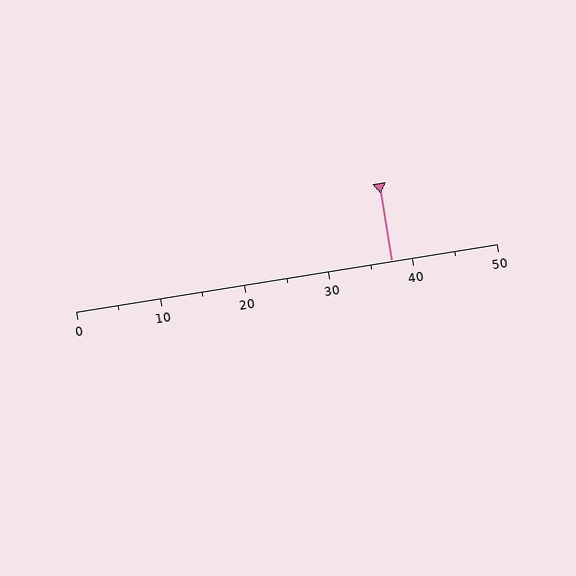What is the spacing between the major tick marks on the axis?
The major ticks are spaced 10 apart.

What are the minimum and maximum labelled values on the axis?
The axis runs from 0 to 50.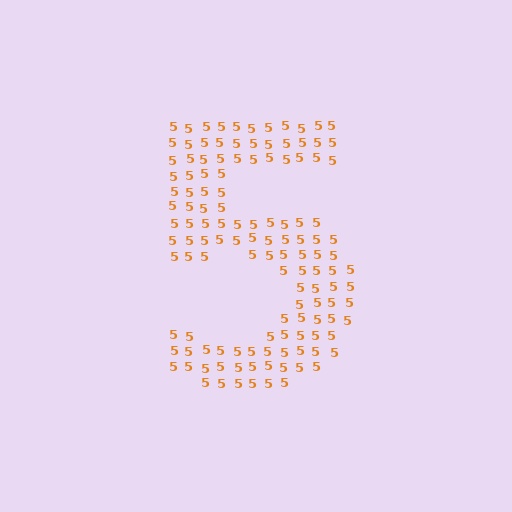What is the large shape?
The large shape is the digit 5.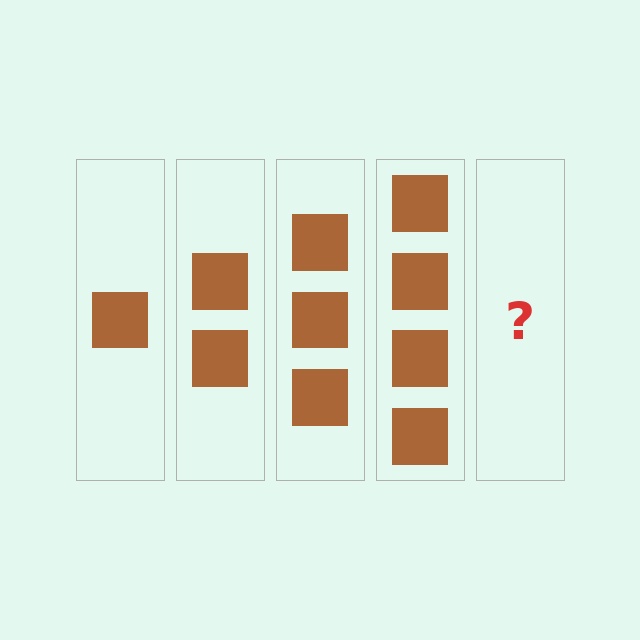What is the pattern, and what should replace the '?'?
The pattern is that each step adds one more square. The '?' should be 5 squares.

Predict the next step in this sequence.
The next step is 5 squares.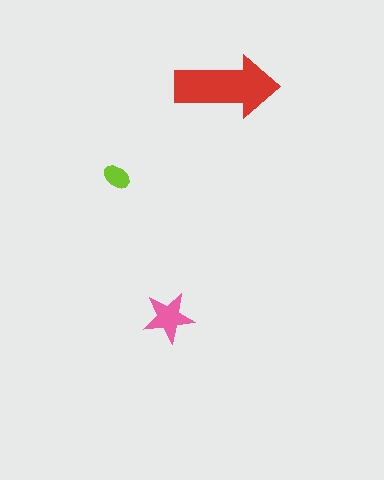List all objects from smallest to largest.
The lime ellipse, the pink star, the red arrow.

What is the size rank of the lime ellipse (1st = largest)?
3rd.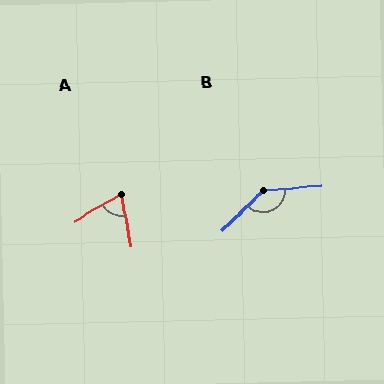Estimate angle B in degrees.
Approximately 141 degrees.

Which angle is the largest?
B, at approximately 141 degrees.